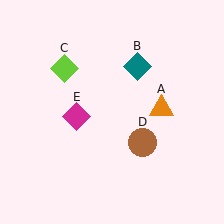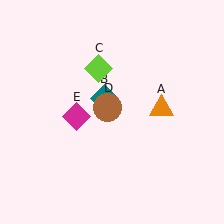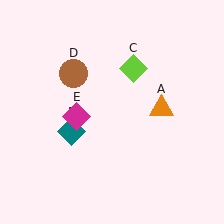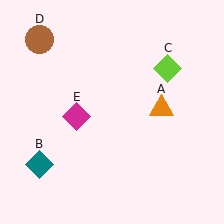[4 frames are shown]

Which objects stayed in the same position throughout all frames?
Orange triangle (object A) and magenta diamond (object E) remained stationary.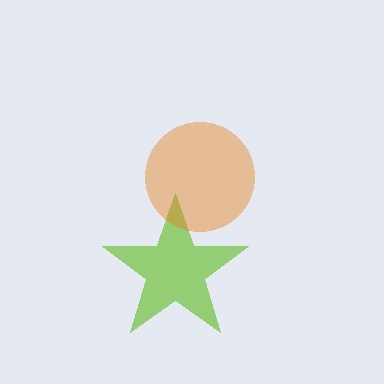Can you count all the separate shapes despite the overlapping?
Yes, there are 2 separate shapes.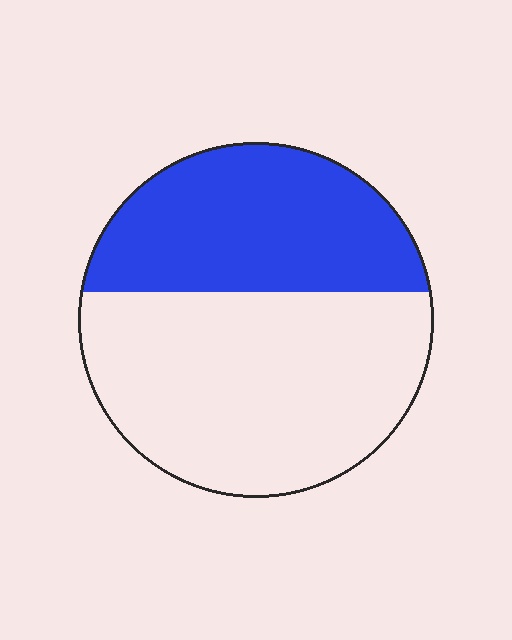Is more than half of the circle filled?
No.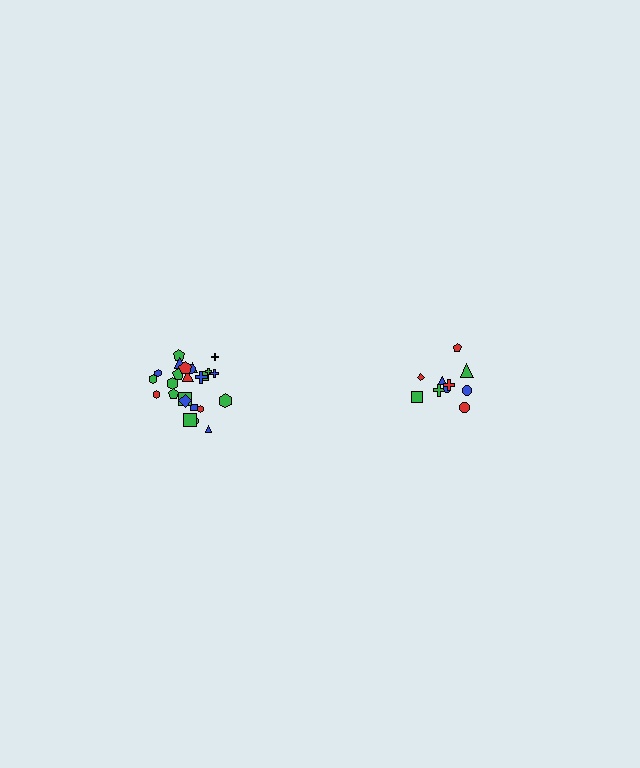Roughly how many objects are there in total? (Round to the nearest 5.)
Roughly 35 objects in total.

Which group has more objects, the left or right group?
The left group.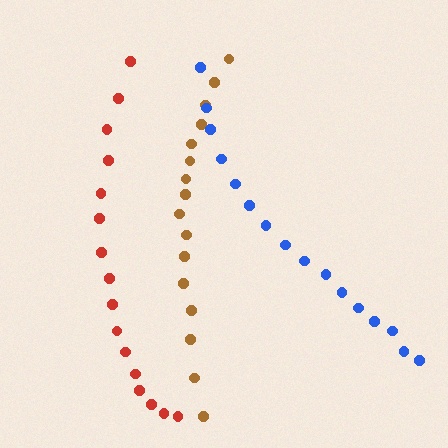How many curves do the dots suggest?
There are 3 distinct paths.